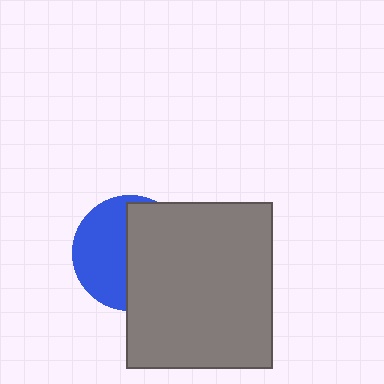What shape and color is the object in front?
The object in front is a gray rectangle.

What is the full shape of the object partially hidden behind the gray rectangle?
The partially hidden object is a blue circle.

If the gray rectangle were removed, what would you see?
You would see the complete blue circle.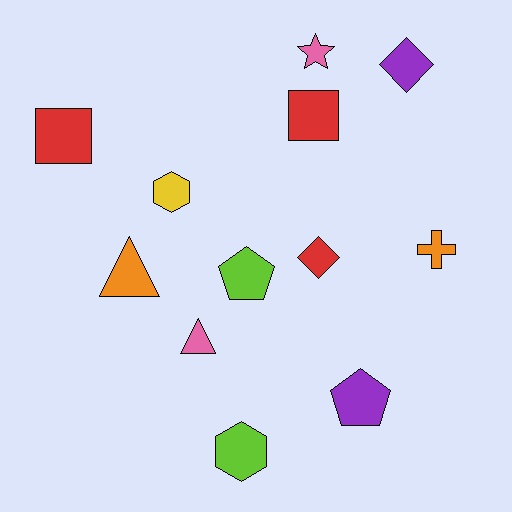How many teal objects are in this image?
There are no teal objects.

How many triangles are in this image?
There are 2 triangles.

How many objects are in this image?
There are 12 objects.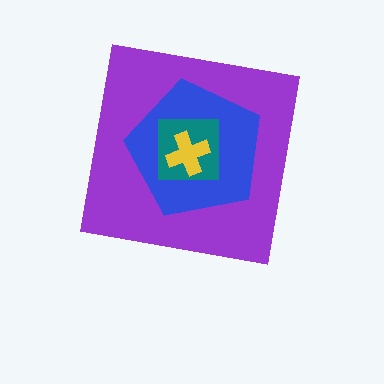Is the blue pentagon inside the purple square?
Yes.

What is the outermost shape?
The purple square.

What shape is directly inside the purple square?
The blue pentagon.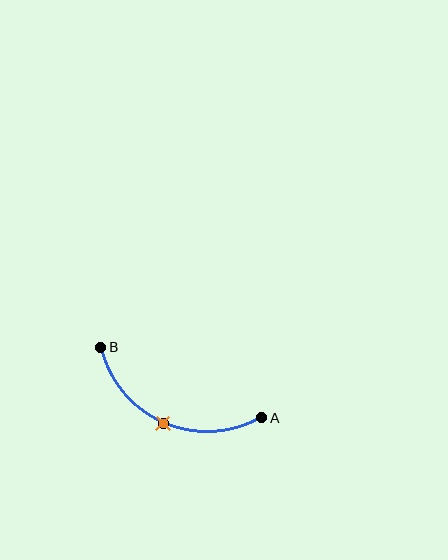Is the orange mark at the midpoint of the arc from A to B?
Yes. The orange mark lies on the arc at equal arc-length from both A and B — it is the arc midpoint.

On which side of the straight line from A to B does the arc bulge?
The arc bulges below the straight line connecting A and B.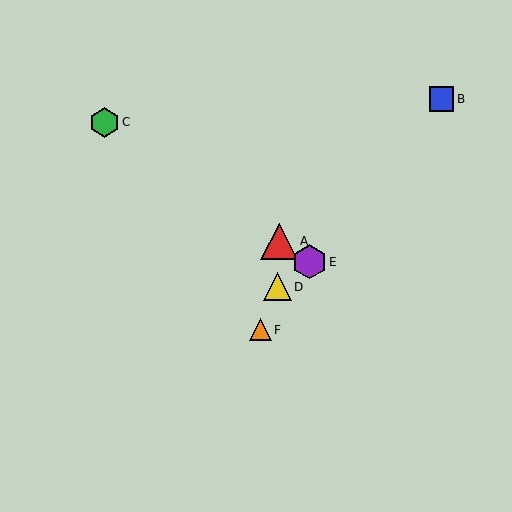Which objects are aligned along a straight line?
Objects A, C, E are aligned along a straight line.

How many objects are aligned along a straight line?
3 objects (A, C, E) are aligned along a straight line.